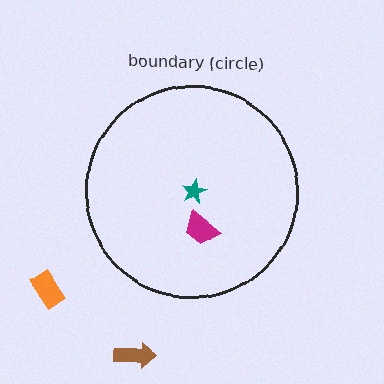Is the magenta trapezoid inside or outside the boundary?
Inside.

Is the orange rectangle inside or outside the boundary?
Outside.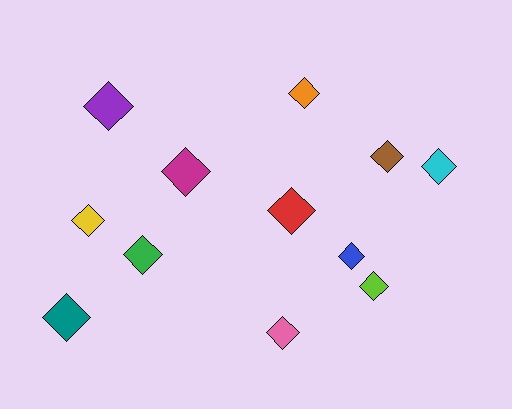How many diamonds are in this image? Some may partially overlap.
There are 12 diamonds.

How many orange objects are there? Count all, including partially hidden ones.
There is 1 orange object.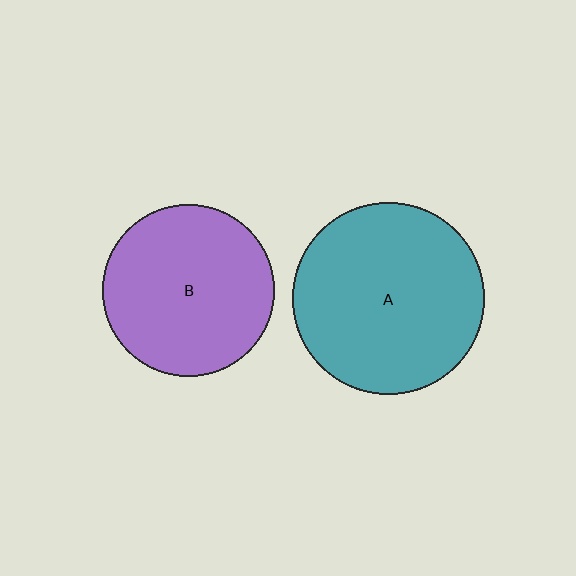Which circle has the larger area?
Circle A (teal).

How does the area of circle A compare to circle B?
Approximately 1.3 times.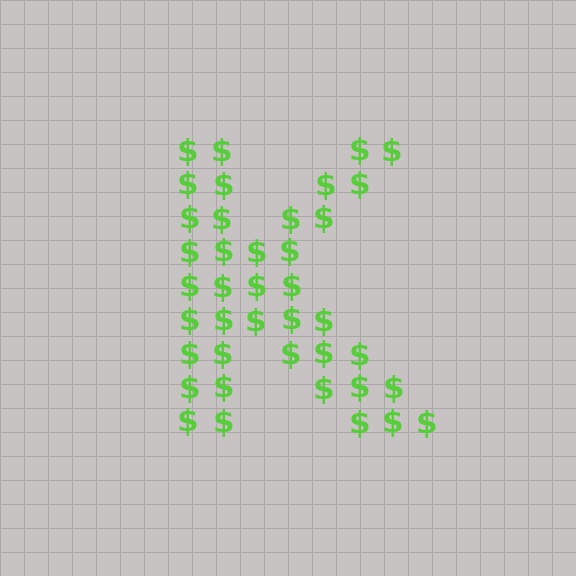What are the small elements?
The small elements are dollar signs.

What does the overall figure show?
The overall figure shows the letter K.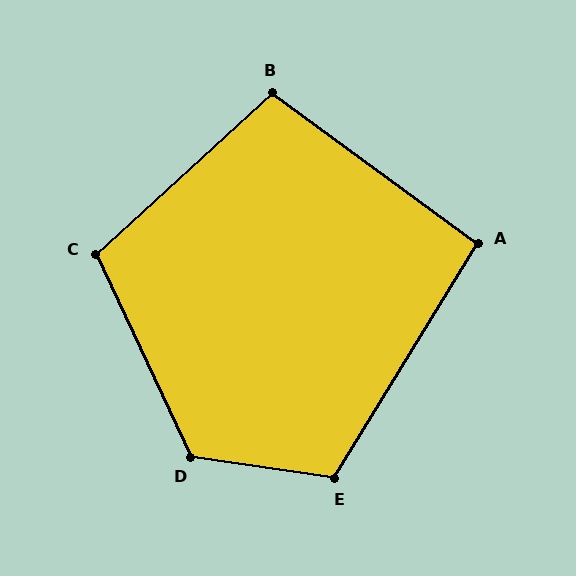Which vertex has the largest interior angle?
D, at approximately 123 degrees.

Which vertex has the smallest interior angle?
A, at approximately 95 degrees.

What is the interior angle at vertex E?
Approximately 114 degrees (obtuse).